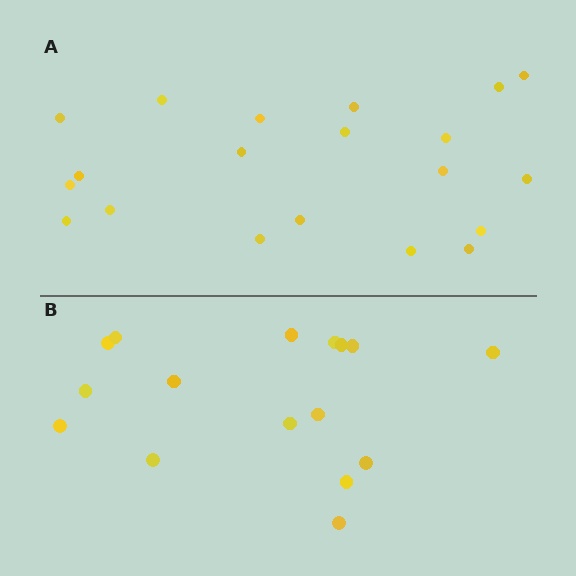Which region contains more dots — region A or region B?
Region A (the top region) has more dots.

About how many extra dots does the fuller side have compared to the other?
Region A has about 4 more dots than region B.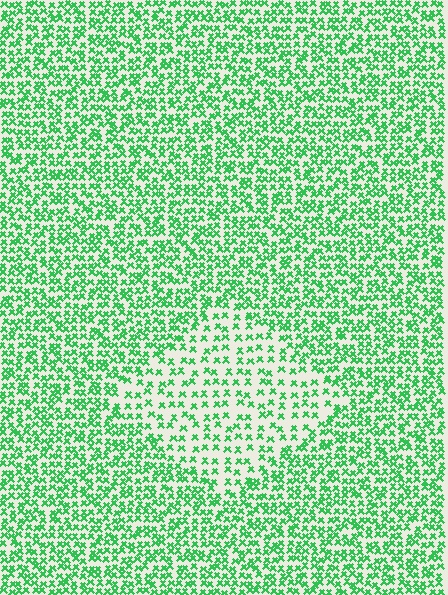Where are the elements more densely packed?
The elements are more densely packed outside the diamond boundary.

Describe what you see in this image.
The image contains small green elements arranged at two different densities. A diamond-shaped region is visible where the elements are less densely packed than the surrounding area.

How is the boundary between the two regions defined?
The boundary is defined by a change in element density (approximately 1.9x ratio). All elements are the same color, size, and shape.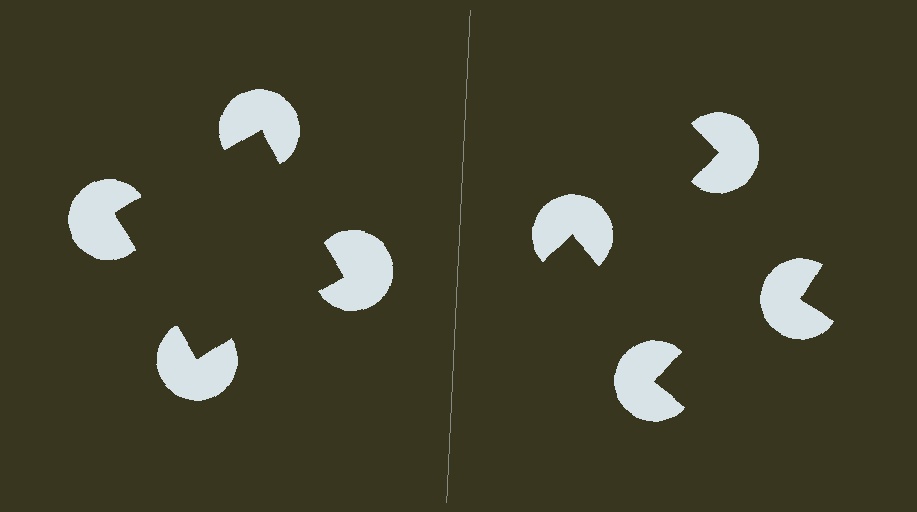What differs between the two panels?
The pac-man discs are positioned identically on both sides; only the wedge orientations differ. On the left they align to a square; on the right they are misaligned.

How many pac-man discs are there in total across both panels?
8 — 4 on each side.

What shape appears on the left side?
An illusory square.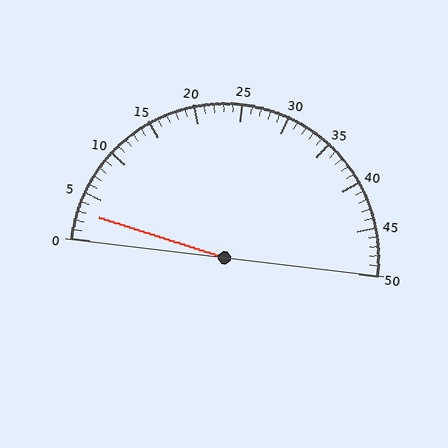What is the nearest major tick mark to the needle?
The nearest major tick mark is 5.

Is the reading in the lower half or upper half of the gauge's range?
The reading is in the lower half of the range (0 to 50).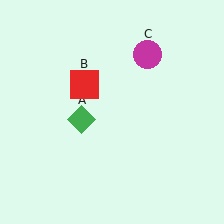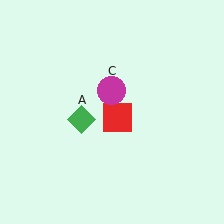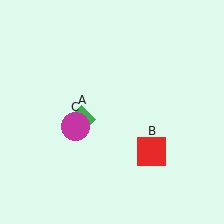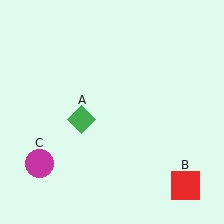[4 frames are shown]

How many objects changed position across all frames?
2 objects changed position: red square (object B), magenta circle (object C).